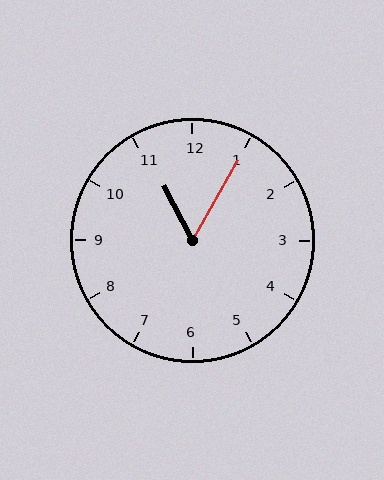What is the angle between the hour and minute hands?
Approximately 58 degrees.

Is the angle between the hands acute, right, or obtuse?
It is acute.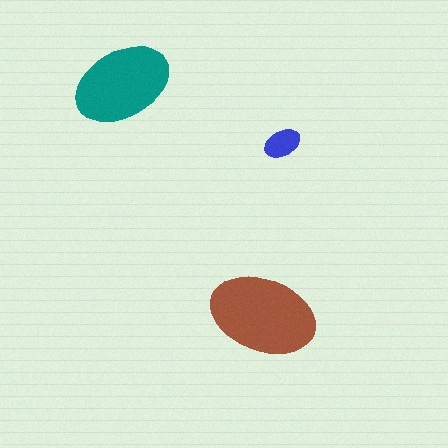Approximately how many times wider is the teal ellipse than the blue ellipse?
About 2.5 times wider.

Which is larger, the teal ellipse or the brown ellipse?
The brown one.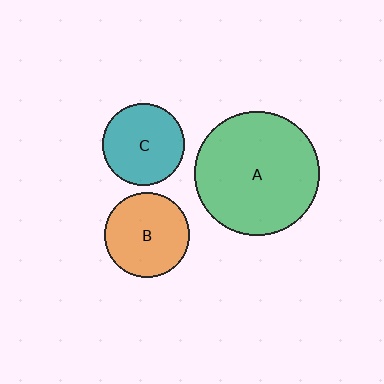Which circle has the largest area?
Circle A (green).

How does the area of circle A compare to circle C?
Approximately 2.3 times.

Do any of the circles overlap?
No, none of the circles overlap.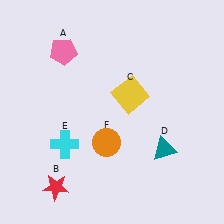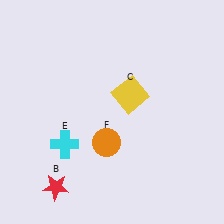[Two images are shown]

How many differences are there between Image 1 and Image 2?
There are 2 differences between the two images.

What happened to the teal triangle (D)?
The teal triangle (D) was removed in Image 2. It was in the bottom-right area of Image 1.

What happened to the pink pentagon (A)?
The pink pentagon (A) was removed in Image 2. It was in the top-left area of Image 1.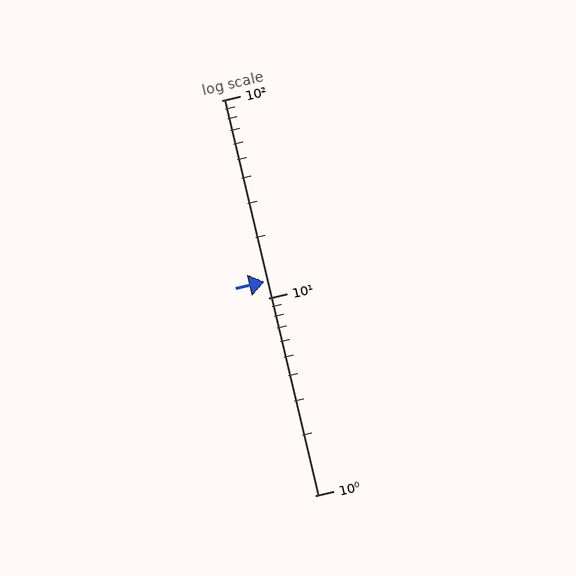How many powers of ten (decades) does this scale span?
The scale spans 2 decades, from 1 to 100.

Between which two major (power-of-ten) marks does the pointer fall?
The pointer is between 10 and 100.